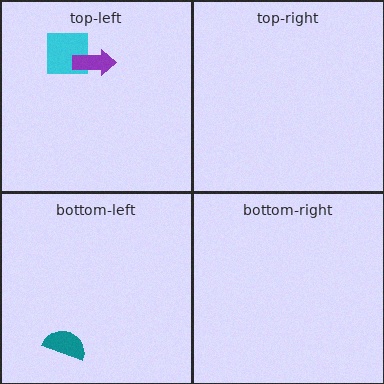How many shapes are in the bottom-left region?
1.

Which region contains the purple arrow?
The top-left region.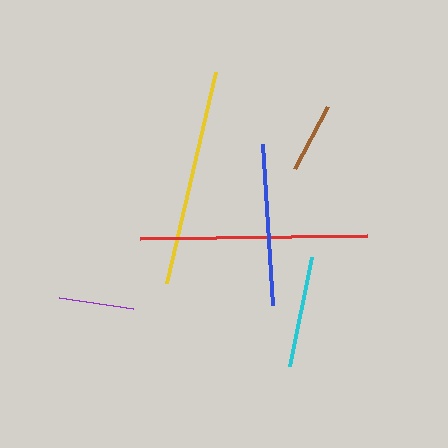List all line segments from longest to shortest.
From longest to shortest: red, yellow, blue, cyan, purple, brown.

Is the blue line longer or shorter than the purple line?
The blue line is longer than the purple line.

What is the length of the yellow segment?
The yellow segment is approximately 216 pixels long.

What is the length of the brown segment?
The brown segment is approximately 70 pixels long.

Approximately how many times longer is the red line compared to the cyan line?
The red line is approximately 2.0 times the length of the cyan line.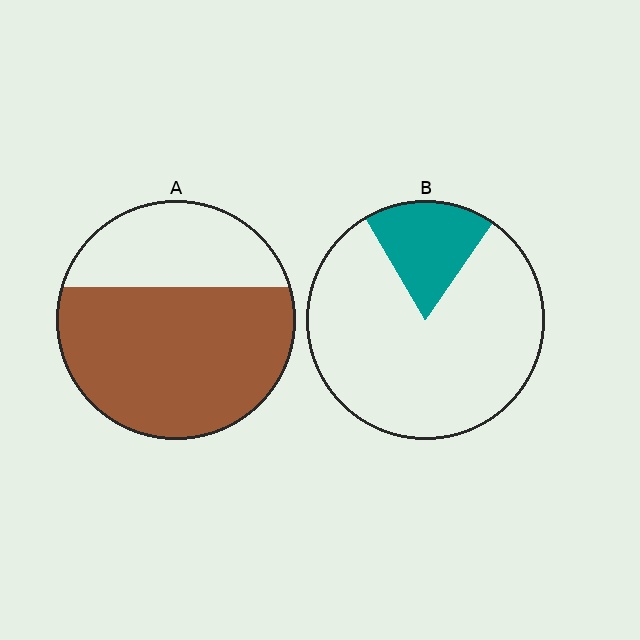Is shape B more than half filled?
No.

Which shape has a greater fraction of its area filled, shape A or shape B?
Shape A.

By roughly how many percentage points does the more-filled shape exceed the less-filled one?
By roughly 50 percentage points (A over B).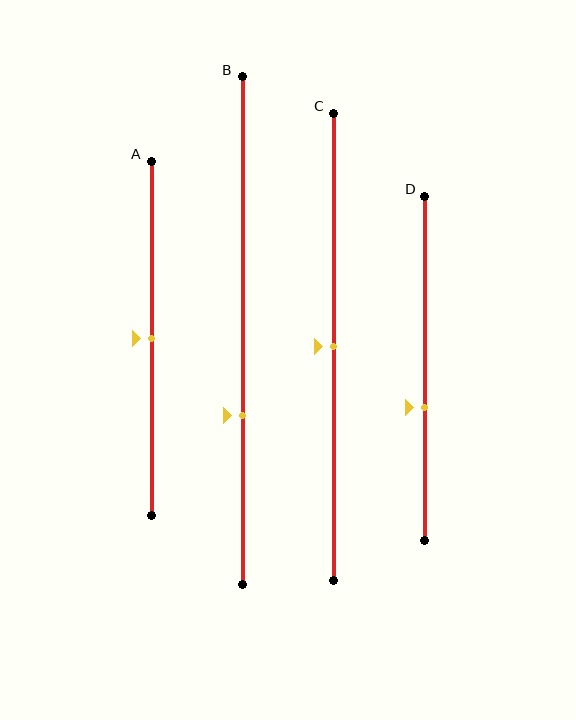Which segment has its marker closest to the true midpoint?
Segment A has its marker closest to the true midpoint.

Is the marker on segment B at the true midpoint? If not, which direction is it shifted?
No, the marker on segment B is shifted downward by about 17% of the segment length.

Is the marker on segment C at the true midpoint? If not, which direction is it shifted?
Yes, the marker on segment C is at the true midpoint.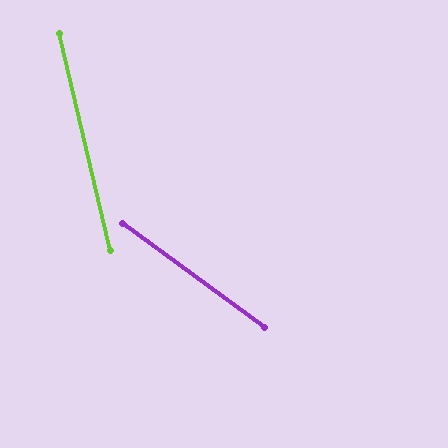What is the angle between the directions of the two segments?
Approximately 41 degrees.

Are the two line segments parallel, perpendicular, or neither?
Neither parallel nor perpendicular — they differ by about 41°.